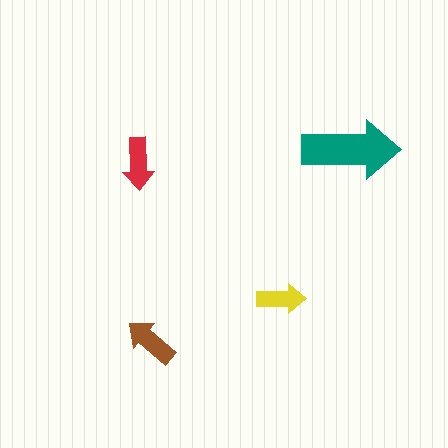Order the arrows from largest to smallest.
the teal one, the brown one, the red one, the yellow one.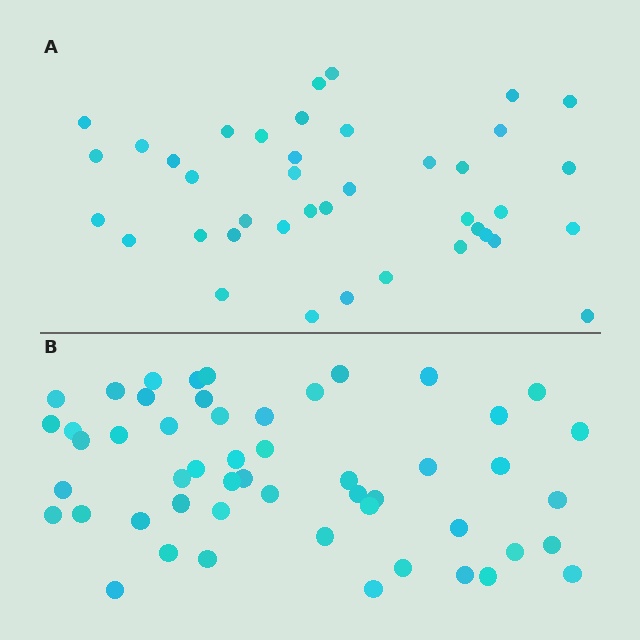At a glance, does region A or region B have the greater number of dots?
Region B (the bottom region) has more dots.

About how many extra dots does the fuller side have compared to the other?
Region B has roughly 12 or so more dots than region A.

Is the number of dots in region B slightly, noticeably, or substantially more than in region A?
Region B has noticeably more, but not dramatically so. The ratio is roughly 1.3 to 1.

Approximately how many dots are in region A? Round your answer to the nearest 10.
About 40 dots.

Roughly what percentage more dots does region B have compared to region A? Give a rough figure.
About 30% more.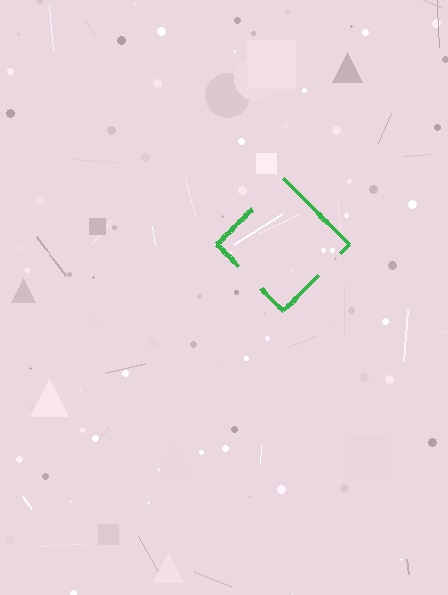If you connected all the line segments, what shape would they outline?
They would outline a diamond.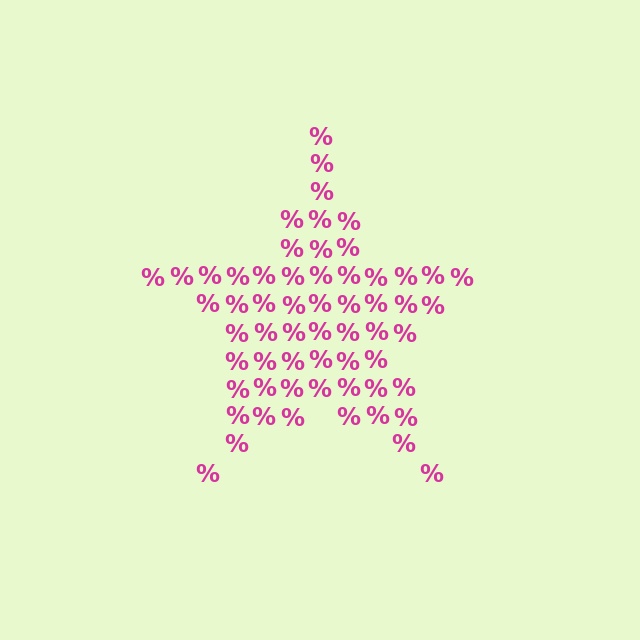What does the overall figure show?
The overall figure shows a star.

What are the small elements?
The small elements are percent signs.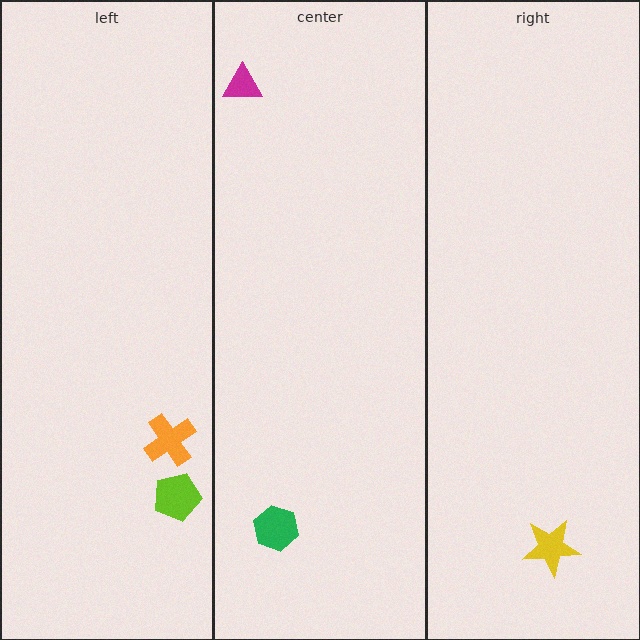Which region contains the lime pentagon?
The left region.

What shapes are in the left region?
The orange cross, the lime pentagon.